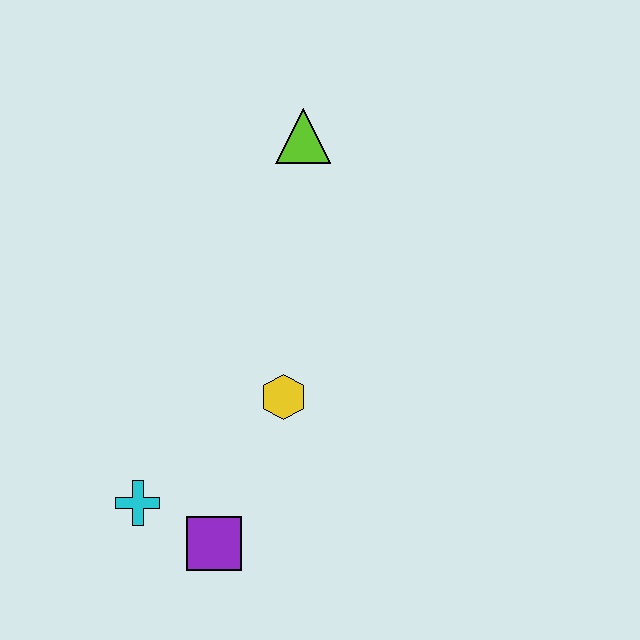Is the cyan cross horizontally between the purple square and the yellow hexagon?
No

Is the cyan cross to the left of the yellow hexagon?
Yes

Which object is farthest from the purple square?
The lime triangle is farthest from the purple square.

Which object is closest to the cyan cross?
The purple square is closest to the cyan cross.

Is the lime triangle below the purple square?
No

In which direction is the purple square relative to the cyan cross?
The purple square is to the right of the cyan cross.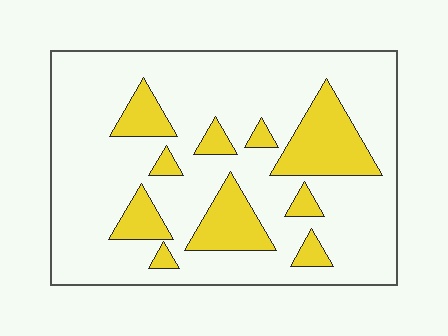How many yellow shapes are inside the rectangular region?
10.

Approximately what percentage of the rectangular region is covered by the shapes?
Approximately 20%.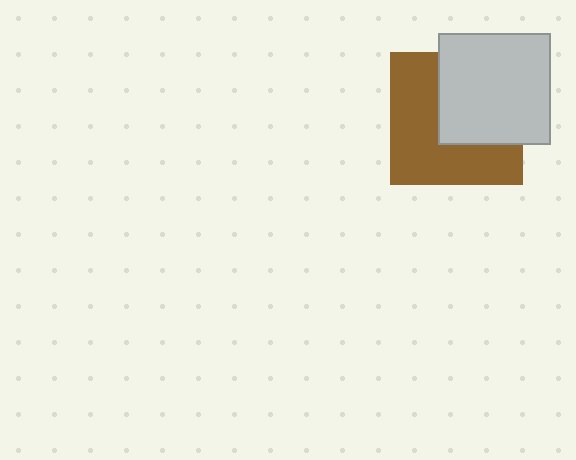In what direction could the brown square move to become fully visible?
The brown square could move toward the lower-left. That would shift it out from behind the light gray square entirely.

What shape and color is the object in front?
The object in front is a light gray square.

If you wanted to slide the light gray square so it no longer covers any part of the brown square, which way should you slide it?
Slide it toward the upper-right — that is the most direct way to separate the two shapes.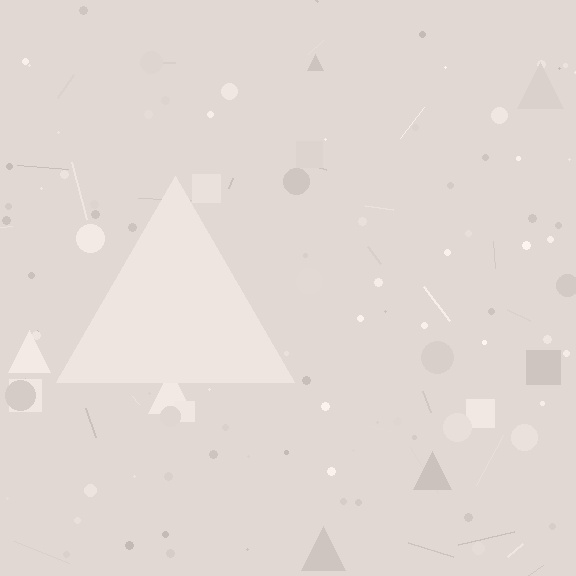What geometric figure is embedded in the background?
A triangle is embedded in the background.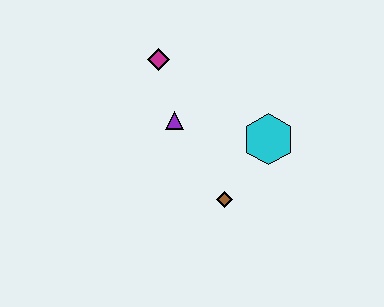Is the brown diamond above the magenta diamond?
No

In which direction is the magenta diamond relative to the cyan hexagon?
The magenta diamond is to the left of the cyan hexagon.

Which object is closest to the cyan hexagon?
The brown diamond is closest to the cyan hexagon.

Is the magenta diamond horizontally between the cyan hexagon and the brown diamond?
No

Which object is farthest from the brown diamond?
The magenta diamond is farthest from the brown diamond.